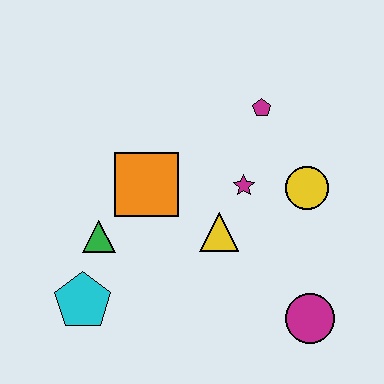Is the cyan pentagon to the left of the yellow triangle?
Yes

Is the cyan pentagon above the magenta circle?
Yes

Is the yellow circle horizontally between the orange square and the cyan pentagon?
No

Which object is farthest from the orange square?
The magenta circle is farthest from the orange square.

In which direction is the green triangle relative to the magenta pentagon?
The green triangle is to the left of the magenta pentagon.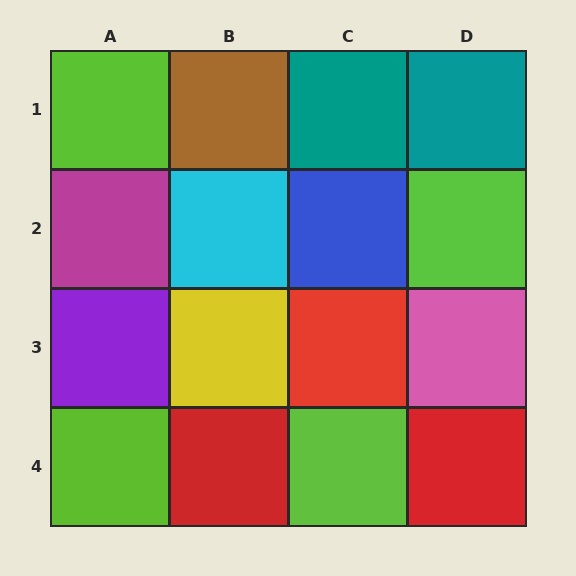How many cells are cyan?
1 cell is cyan.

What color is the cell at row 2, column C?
Blue.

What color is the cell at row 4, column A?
Lime.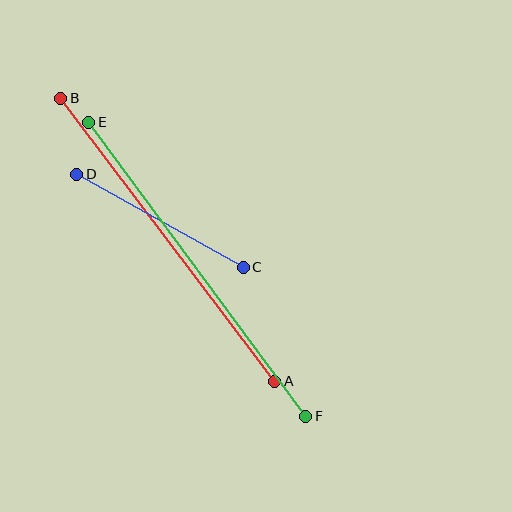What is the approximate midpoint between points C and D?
The midpoint is at approximately (160, 221) pixels.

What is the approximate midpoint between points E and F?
The midpoint is at approximately (197, 269) pixels.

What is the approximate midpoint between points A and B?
The midpoint is at approximately (168, 240) pixels.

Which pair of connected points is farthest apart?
Points E and F are farthest apart.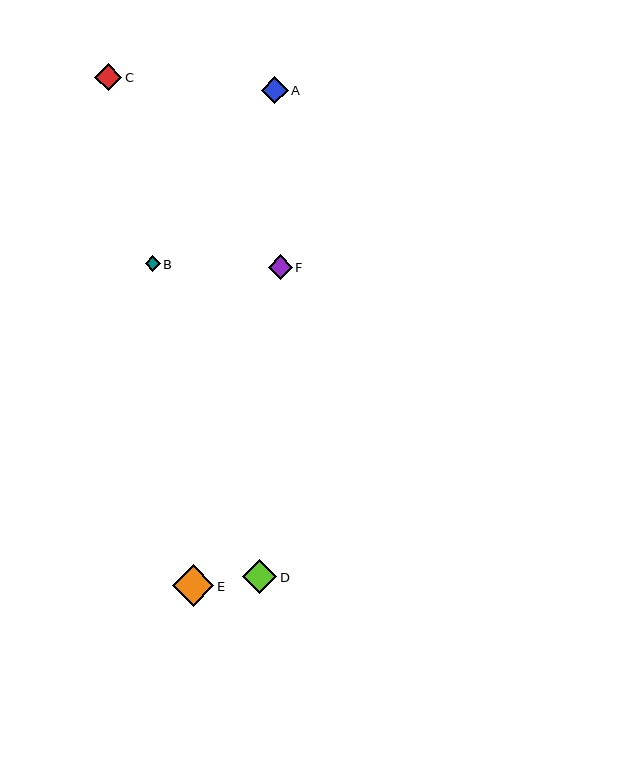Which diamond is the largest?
Diamond E is the largest with a size of approximately 41 pixels.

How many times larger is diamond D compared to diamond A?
Diamond D is approximately 1.3 times the size of diamond A.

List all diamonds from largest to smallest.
From largest to smallest: E, D, C, A, F, B.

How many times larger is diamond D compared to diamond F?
Diamond D is approximately 1.4 times the size of diamond F.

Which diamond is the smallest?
Diamond B is the smallest with a size of approximately 15 pixels.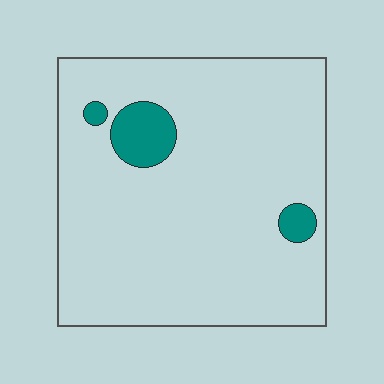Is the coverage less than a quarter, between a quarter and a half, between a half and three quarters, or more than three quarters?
Less than a quarter.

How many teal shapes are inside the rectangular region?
3.